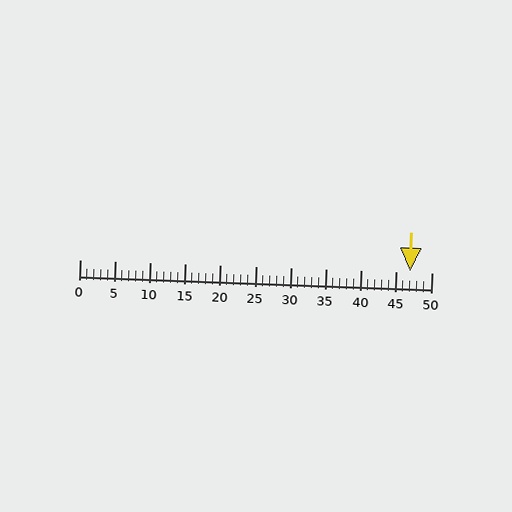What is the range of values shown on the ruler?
The ruler shows values from 0 to 50.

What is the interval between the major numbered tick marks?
The major tick marks are spaced 5 units apart.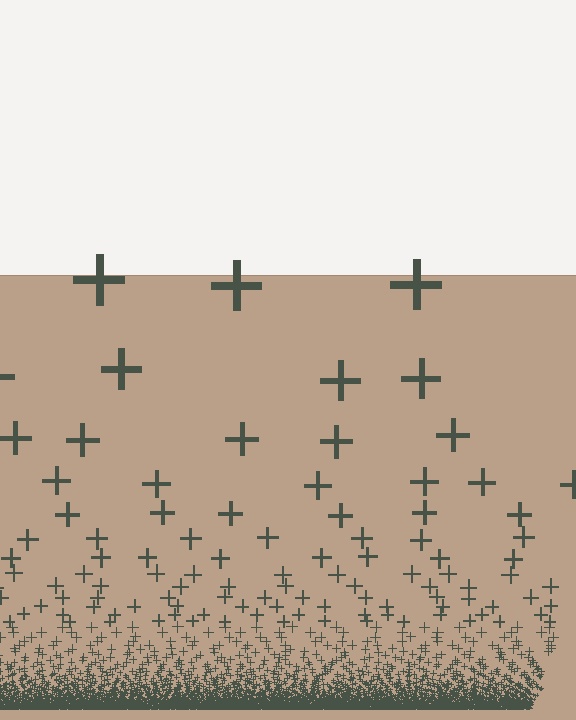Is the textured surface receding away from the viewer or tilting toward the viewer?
The surface appears to tilt toward the viewer. Texture elements get larger and sparser toward the top.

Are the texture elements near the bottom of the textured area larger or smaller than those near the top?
Smaller. The gradient is inverted — elements near the bottom are smaller and denser.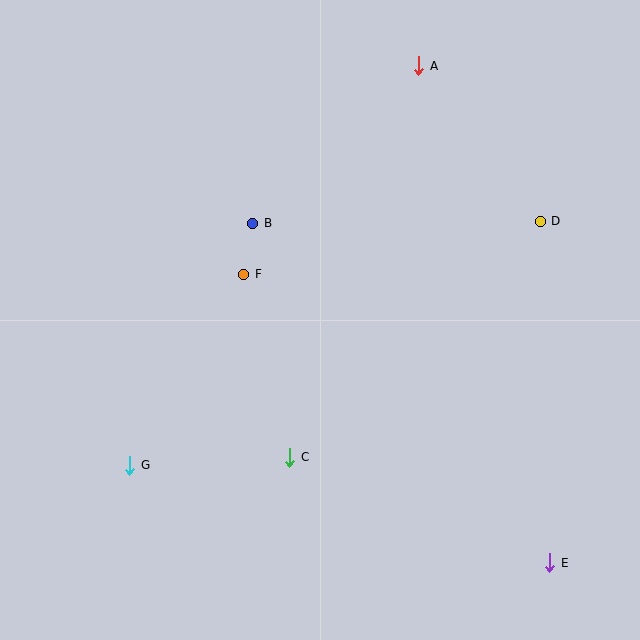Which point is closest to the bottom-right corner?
Point E is closest to the bottom-right corner.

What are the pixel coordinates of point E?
Point E is at (550, 563).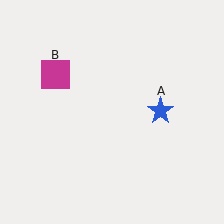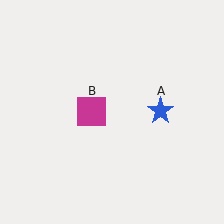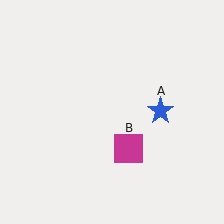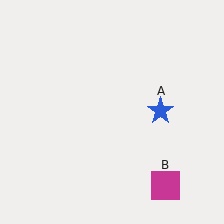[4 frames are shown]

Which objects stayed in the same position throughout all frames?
Blue star (object A) remained stationary.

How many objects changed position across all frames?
1 object changed position: magenta square (object B).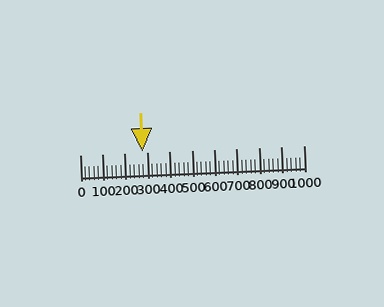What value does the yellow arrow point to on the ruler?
The yellow arrow points to approximately 277.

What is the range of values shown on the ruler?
The ruler shows values from 0 to 1000.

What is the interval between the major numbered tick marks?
The major tick marks are spaced 100 units apart.